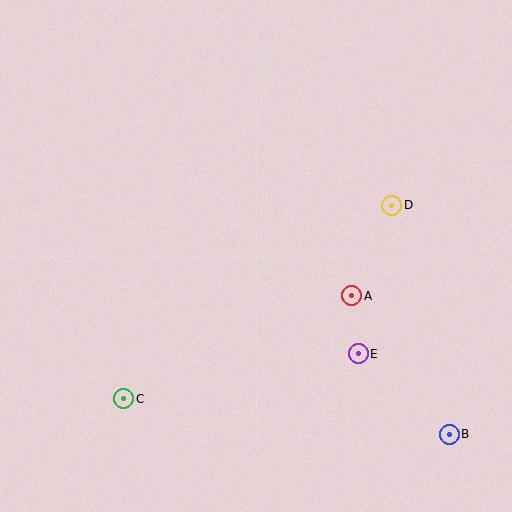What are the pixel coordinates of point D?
Point D is at (392, 205).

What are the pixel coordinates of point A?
Point A is at (352, 296).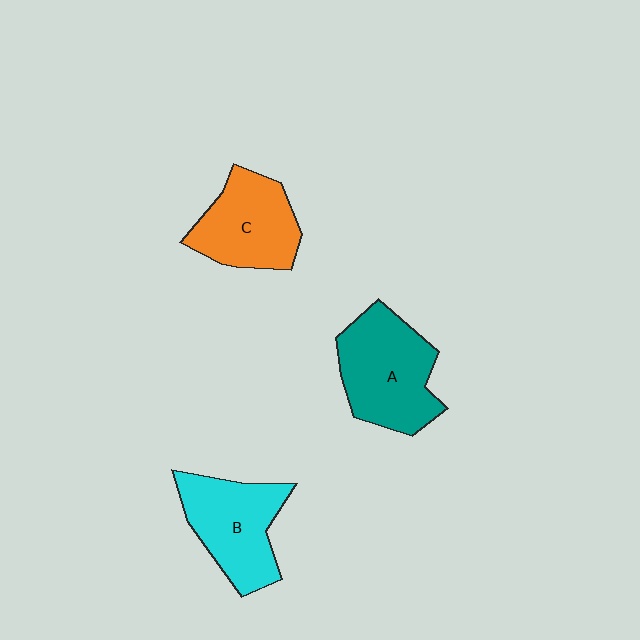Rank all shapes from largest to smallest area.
From largest to smallest: A (teal), B (cyan), C (orange).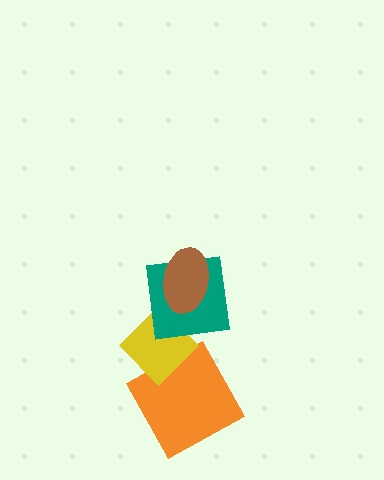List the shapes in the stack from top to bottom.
From top to bottom: the brown ellipse, the teal square, the yellow diamond, the orange square.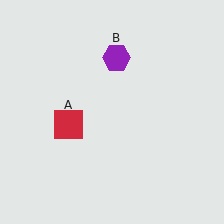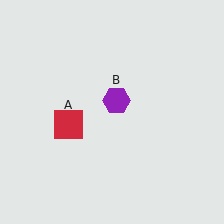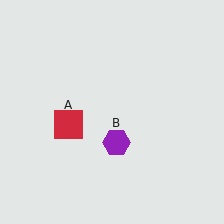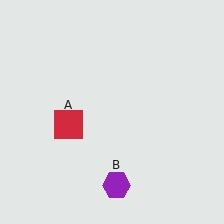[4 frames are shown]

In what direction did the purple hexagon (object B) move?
The purple hexagon (object B) moved down.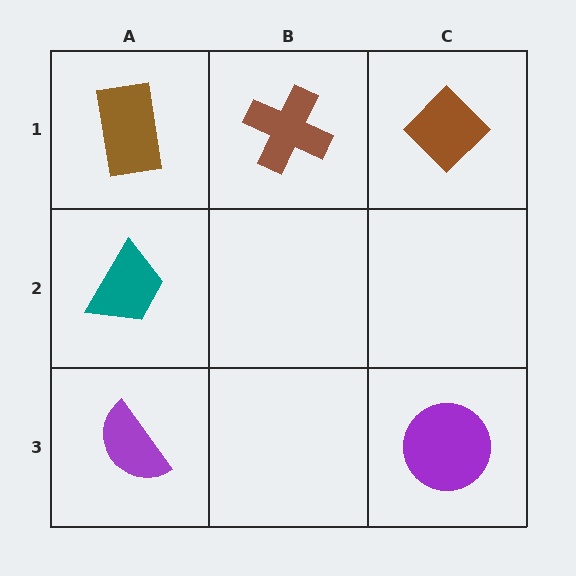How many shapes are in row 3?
2 shapes.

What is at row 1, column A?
A brown rectangle.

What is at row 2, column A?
A teal trapezoid.